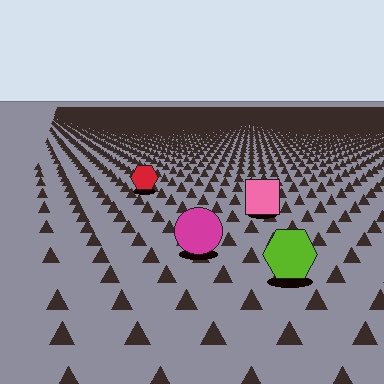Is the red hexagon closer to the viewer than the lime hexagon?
No. The lime hexagon is closer — you can tell from the texture gradient: the ground texture is coarser near it.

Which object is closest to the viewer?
The lime hexagon is closest. The texture marks near it are larger and more spread out.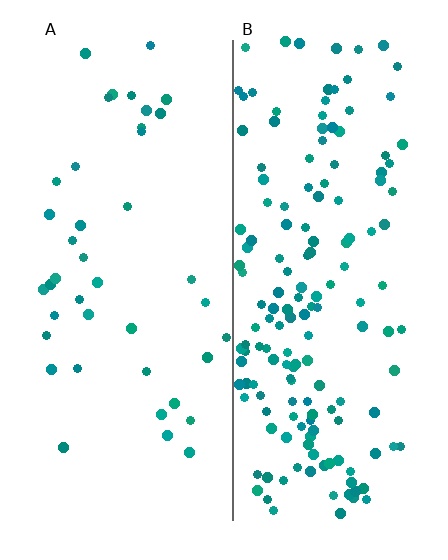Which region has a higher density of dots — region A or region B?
B (the right).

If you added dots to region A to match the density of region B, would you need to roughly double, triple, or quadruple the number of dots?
Approximately quadruple.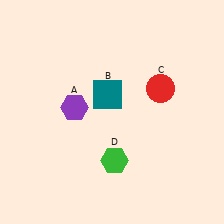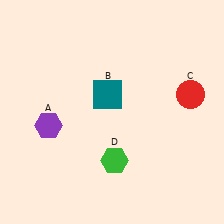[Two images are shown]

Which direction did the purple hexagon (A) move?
The purple hexagon (A) moved left.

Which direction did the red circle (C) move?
The red circle (C) moved right.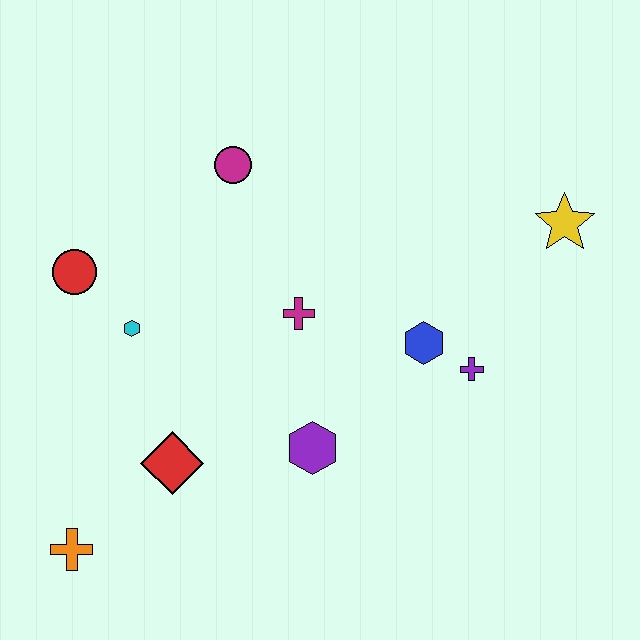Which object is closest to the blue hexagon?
The purple cross is closest to the blue hexagon.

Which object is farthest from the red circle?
The yellow star is farthest from the red circle.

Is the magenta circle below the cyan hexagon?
No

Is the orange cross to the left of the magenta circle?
Yes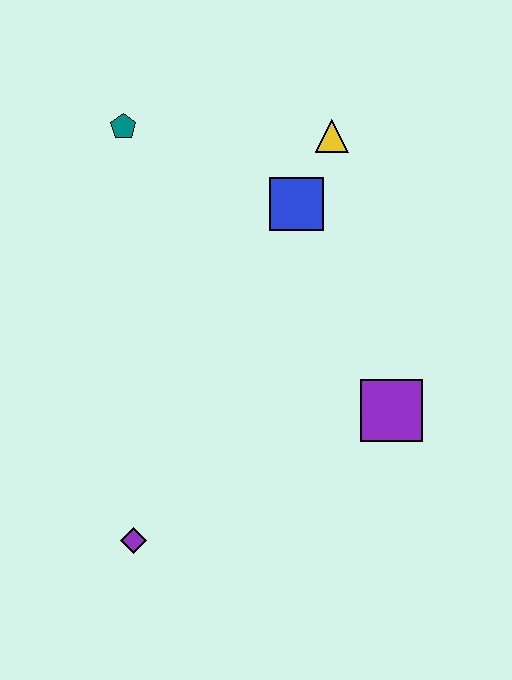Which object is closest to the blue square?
The yellow triangle is closest to the blue square.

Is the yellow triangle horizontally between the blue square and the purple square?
Yes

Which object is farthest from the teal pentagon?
The purple diamond is farthest from the teal pentagon.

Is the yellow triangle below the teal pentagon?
Yes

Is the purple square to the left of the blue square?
No